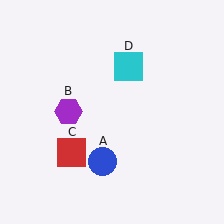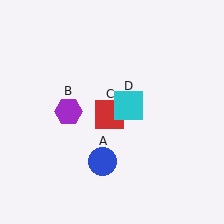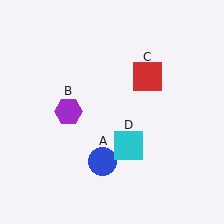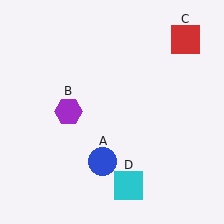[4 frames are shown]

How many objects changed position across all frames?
2 objects changed position: red square (object C), cyan square (object D).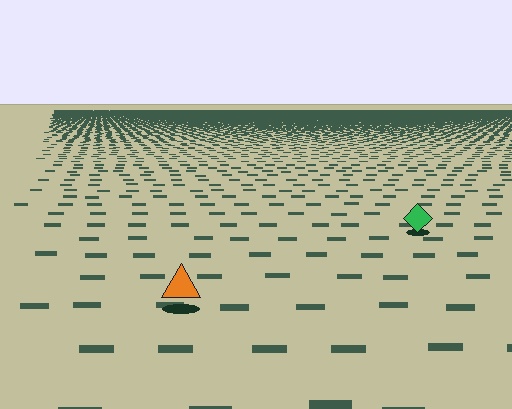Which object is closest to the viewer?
The orange triangle is closest. The texture marks near it are larger and more spread out.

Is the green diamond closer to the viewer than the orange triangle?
No. The orange triangle is closer — you can tell from the texture gradient: the ground texture is coarser near it.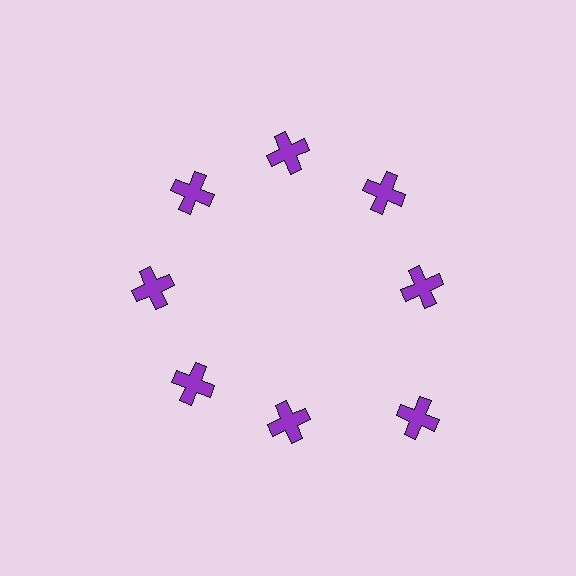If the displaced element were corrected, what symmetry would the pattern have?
It would have 8-fold rotational symmetry — the pattern would map onto itself every 45 degrees.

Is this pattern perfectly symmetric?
No. The 8 purple crosses are arranged in a ring, but one element near the 4 o'clock position is pushed outward from the center, breaking the 8-fold rotational symmetry.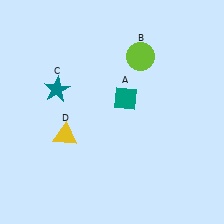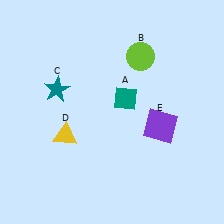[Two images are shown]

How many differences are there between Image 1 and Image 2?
There is 1 difference between the two images.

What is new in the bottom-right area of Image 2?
A purple square (E) was added in the bottom-right area of Image 2.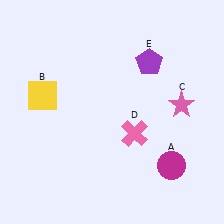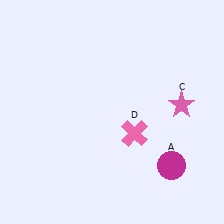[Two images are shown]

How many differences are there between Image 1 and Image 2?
There are 2 differences between the two images.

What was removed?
The purple pentagon (E), the yellow square (B) were removed in Image 2.